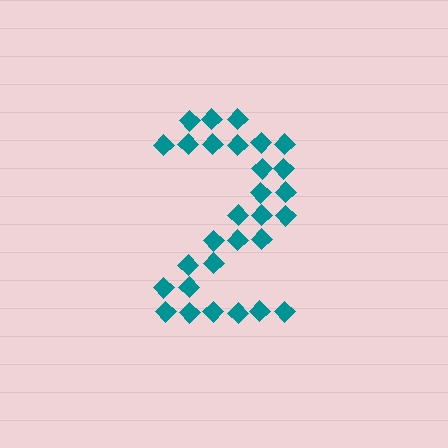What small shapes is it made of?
It is made of small diamonds.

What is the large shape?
The large shape is the digit 2.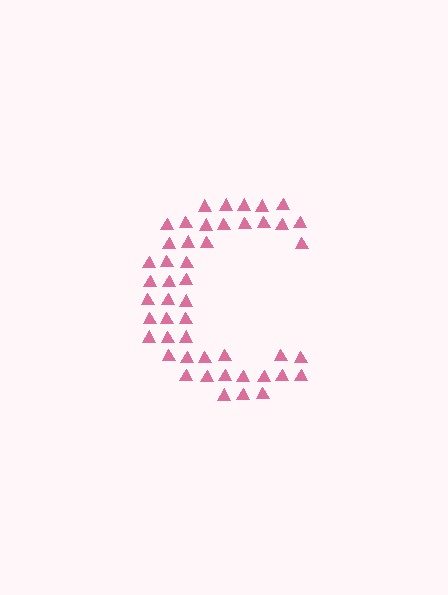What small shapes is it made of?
It is made of small triangles.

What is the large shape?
The large shape is the letter C.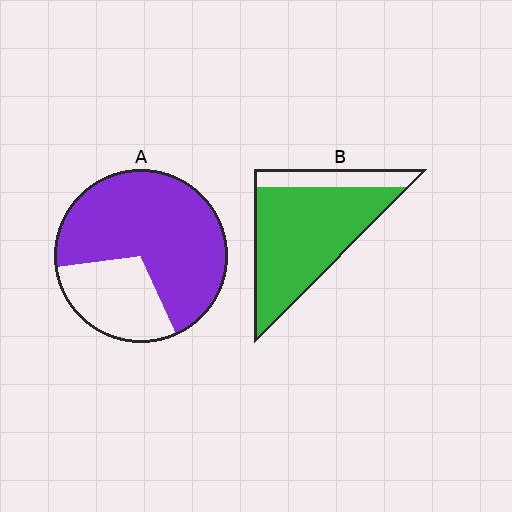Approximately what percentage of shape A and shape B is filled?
A is approximately 70% and B is approximately 80%.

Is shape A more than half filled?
Yes.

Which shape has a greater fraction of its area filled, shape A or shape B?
Shape B.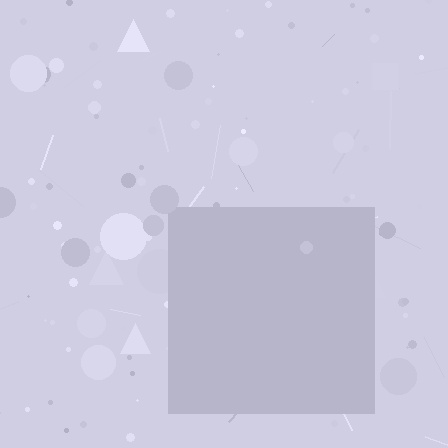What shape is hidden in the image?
A square is hidden in the image.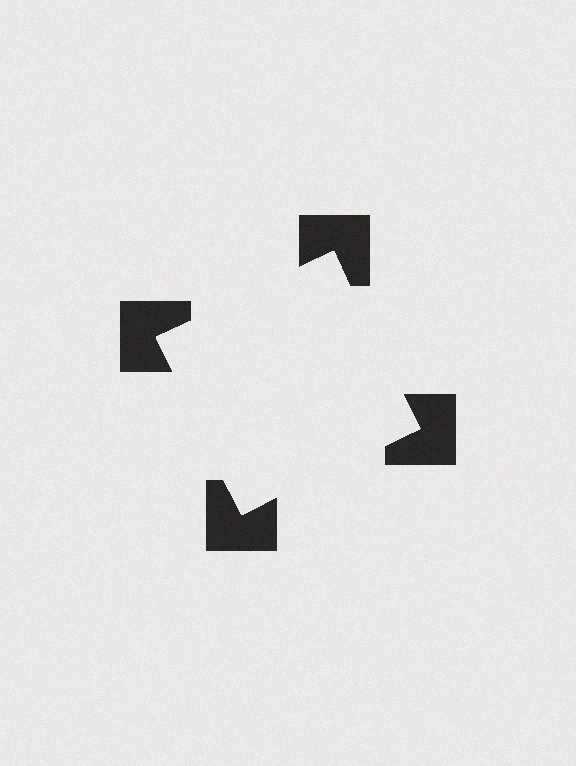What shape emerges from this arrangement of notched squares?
An illusory square — its edges are inferred from the aligned wedge cuts in the notched squares, not physically drawn.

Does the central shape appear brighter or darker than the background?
It typically appears slightly brighter than the background, even though no actual brightness change is drawn.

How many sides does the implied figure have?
4 sides.